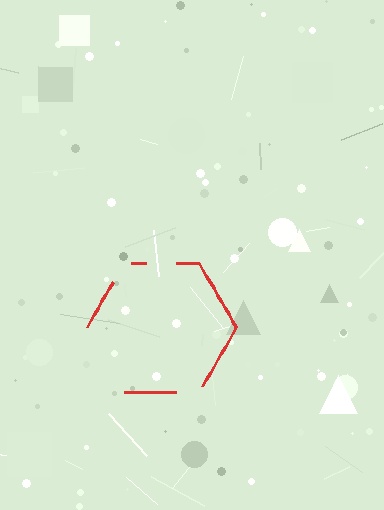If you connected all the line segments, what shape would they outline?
They would outline a hexagon.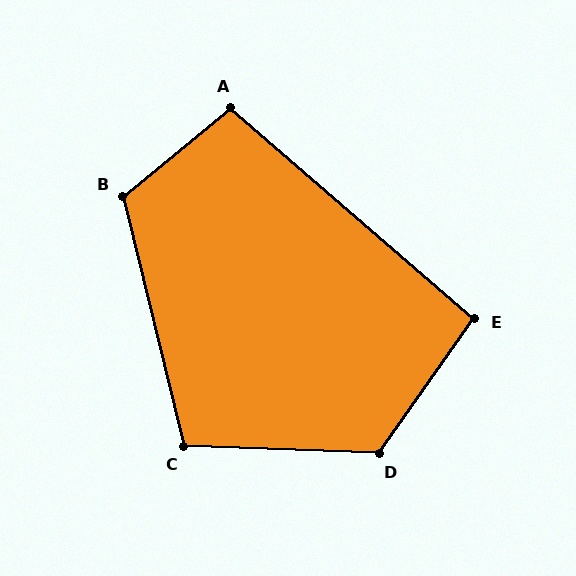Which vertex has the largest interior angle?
D, at approximately 123 degrees.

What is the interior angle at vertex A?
Approximately 100 degrees (obtuse).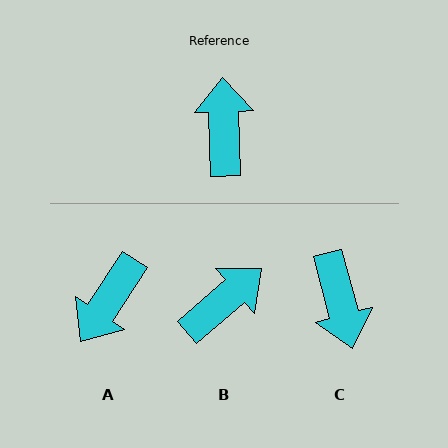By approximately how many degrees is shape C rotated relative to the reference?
Approximately 167 degrees clockwise.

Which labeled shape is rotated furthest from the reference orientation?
C, about 167 degrees away.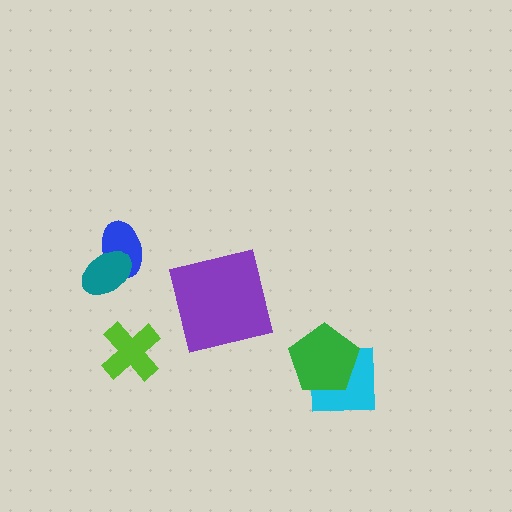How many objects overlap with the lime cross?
0 objects overlap with the lime cross.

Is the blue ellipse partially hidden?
Yes, it is partially covered by another shape.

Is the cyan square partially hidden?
Yes, it is partially covered by another shape.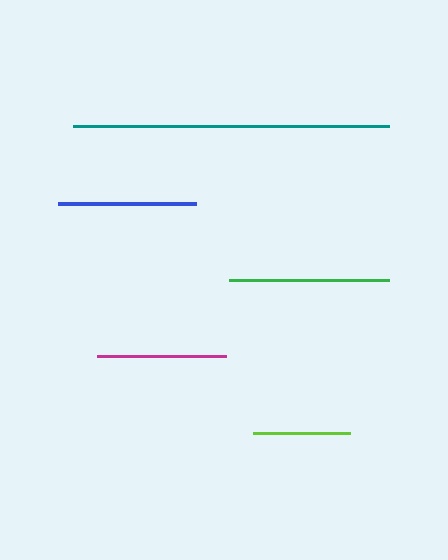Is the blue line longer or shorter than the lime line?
The blue line is longer than the lime line.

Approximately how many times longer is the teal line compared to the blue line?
The teal line is approximately 2.3 times the length of the blue line.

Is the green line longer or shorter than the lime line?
The green line is longer than the lime line.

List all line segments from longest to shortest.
From longest to shortest: teal, green, blue, magenta, lime.